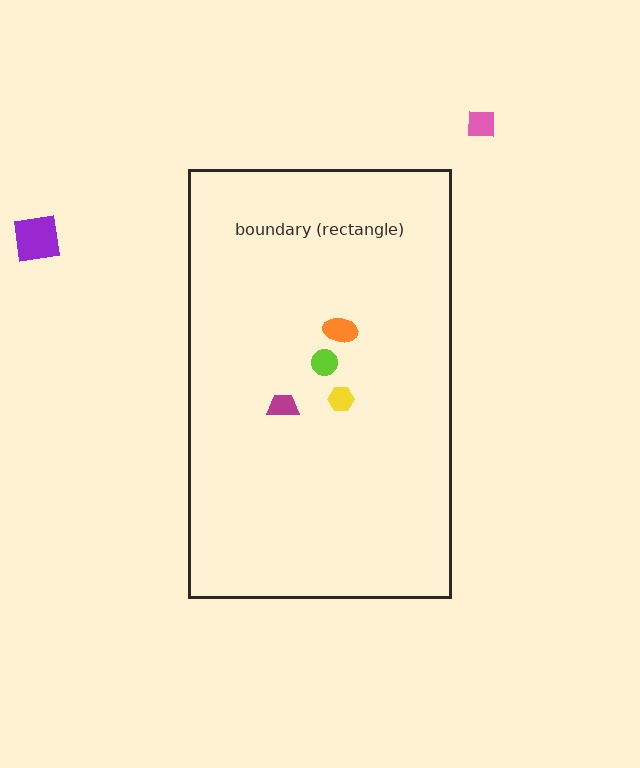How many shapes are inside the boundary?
4 inside, 2 outside.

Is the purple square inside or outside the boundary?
Outside.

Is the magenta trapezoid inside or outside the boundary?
Inside.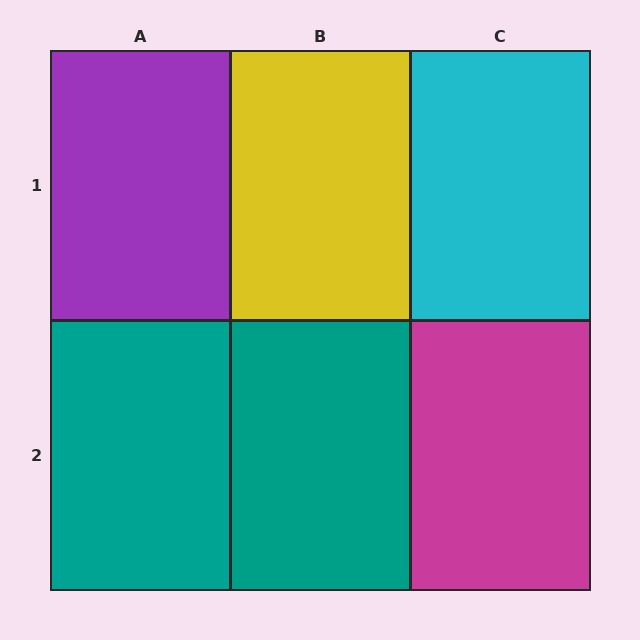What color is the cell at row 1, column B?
Yellow.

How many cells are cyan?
1 cell is cyan.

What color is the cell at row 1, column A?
Purple.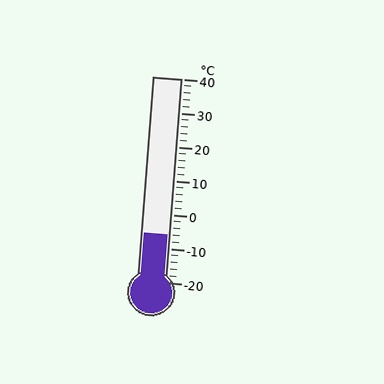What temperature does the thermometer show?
The thermometer shows approximately -6°C.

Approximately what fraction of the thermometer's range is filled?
The thermometer is filled to approximately 25% of its range.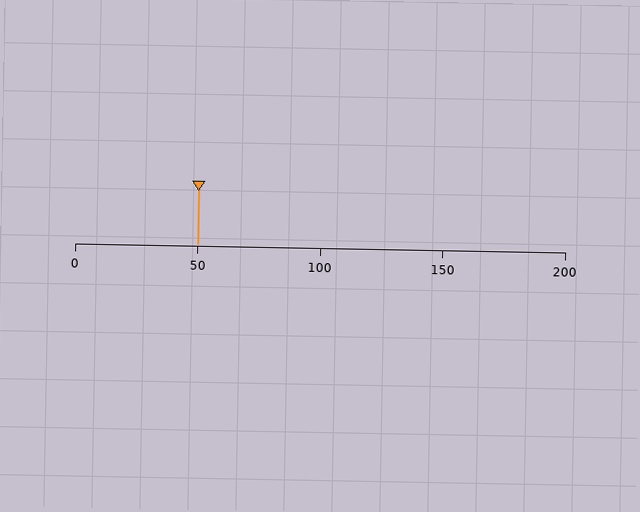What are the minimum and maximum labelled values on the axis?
The axis runs from 0 to 200.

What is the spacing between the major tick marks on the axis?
The major ticks are spaced 50 apart.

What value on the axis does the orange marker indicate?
The marker indicates approximately 50.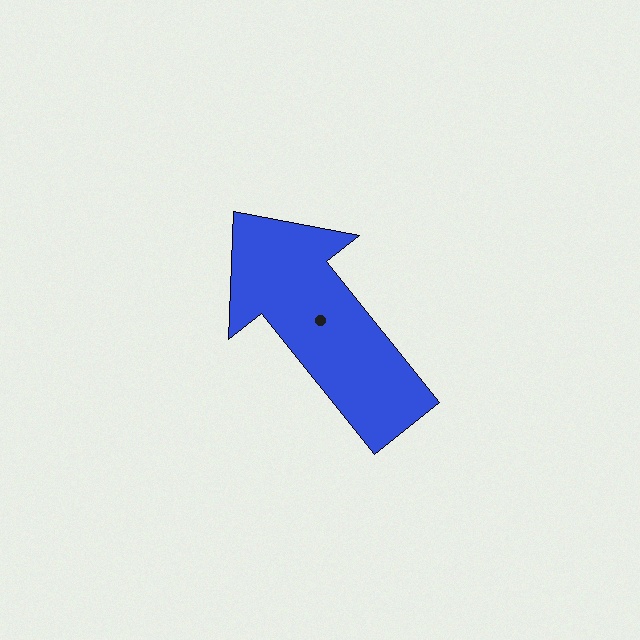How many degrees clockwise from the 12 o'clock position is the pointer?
Approximately 321 degrees.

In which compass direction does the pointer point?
Northwest.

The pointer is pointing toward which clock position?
Roughly 11 o'clock.